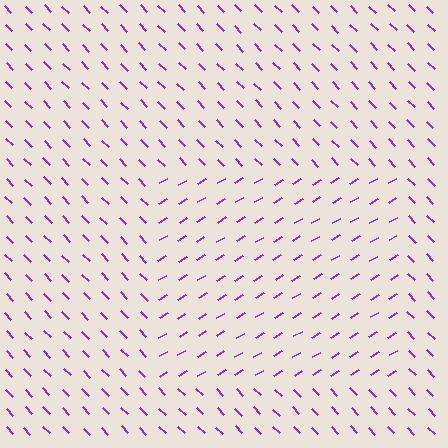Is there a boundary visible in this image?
Yes, there is a texture boundary formed by a change in line orientation.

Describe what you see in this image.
The image is filled with small purple line segments. A rectangle region in the image has lines oriented differently from the surrounding lines, creating a visible texture boundary.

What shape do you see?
I see a rectangle.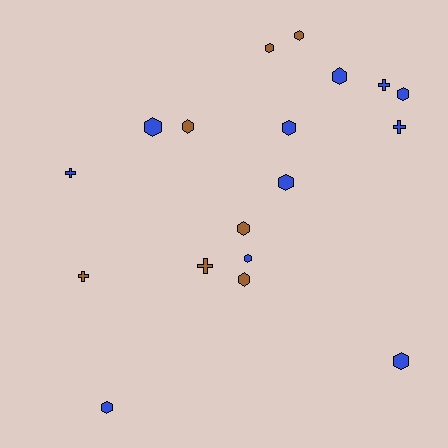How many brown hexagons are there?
There are 5 brown hexagons.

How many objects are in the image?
There are 18 objects.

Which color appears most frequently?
Blue, with 11 objects.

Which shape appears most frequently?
Hexagon, with 13 objects.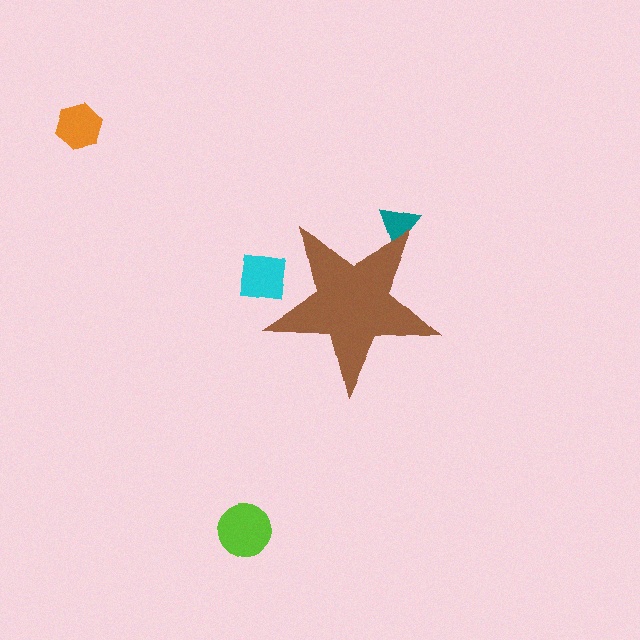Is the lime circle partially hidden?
No, the lime circle is fully visible.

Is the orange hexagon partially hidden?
No, the orange hexagon is fully visible.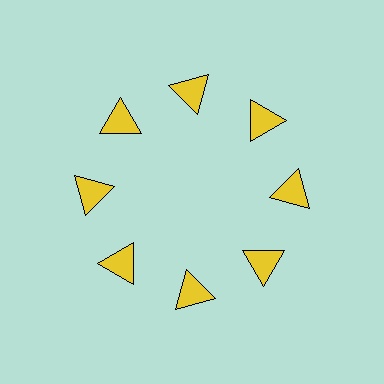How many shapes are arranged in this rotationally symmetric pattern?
There are 8 shapes, arranged in 8 groups of 1.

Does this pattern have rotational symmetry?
Yes, this pattern has 8-fold rotational symmetry. It looks the same after rotating 45 degrees around the center.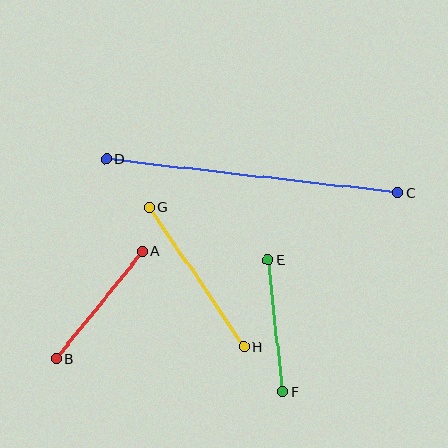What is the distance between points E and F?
The distance is approximately 132 pixels.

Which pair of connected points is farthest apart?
Points C and D are farthest apart.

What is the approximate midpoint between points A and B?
The midpoint is at approximately (99, 305) pixels.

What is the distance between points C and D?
The distance is approximately 293 pixels.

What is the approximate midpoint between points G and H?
The midpoint is at approximately (196, 277) pixels.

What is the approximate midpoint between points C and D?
The midpoint is at approximately (252, 176) pixels.